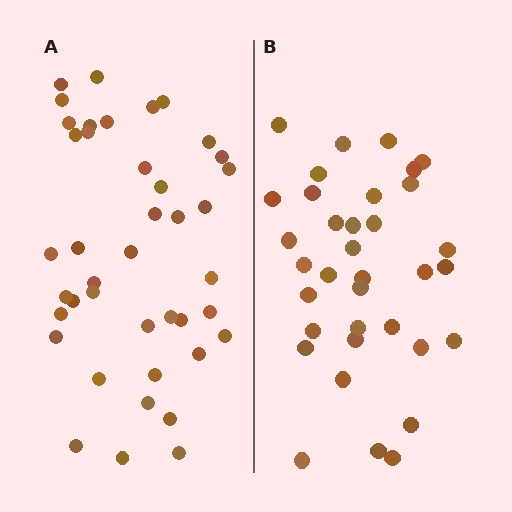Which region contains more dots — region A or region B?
Region A (the left region) has more dots.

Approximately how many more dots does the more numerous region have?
Region A has about 6 more dots than region B.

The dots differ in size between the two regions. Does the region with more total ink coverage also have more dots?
No. Region B has more total ink coverage because its dots are larger, but region A actually contains more individual dots. Total area can be misleading — the number of items is what matters here.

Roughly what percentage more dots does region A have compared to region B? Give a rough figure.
About 15% more.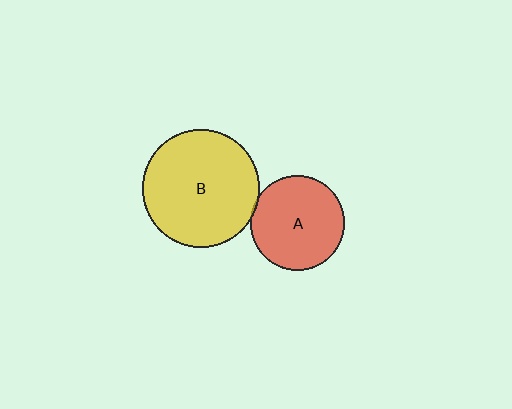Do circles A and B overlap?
Yes.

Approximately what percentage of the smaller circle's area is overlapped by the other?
Approximately 5%.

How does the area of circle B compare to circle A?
Approximately 1.5 times.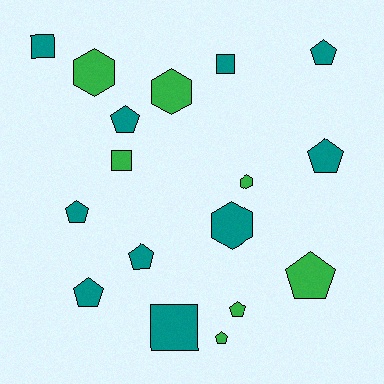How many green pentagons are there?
There are 3 green pentagons.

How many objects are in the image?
There are 17 objects.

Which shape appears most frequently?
Pentagon, with 9 objects.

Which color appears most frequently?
Teal, with 10 objects.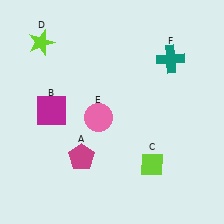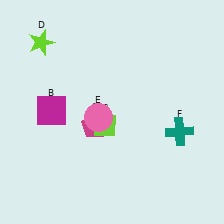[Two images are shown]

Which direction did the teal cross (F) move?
The teal cross (F) moved down.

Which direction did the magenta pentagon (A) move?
The magenta pentagon (A) moved up.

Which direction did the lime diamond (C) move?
The lime diamond (C) moved left.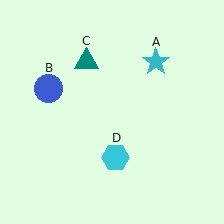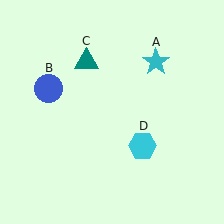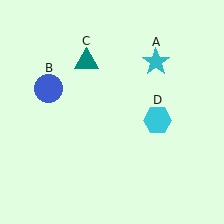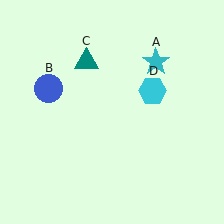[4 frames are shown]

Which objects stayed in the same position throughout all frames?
Cyan star (object A) and blue circle (object B) and teal triangle (object C) remained stationary.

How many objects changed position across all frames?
1 object changed position: cyan hexagon (object D).